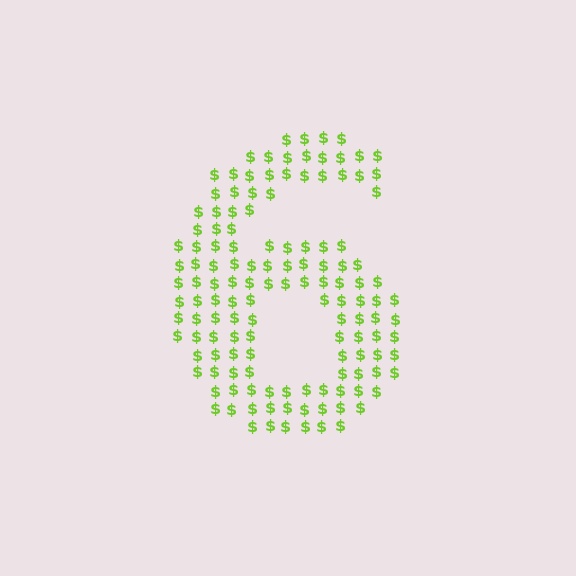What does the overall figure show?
The overall figure shows the digit 6.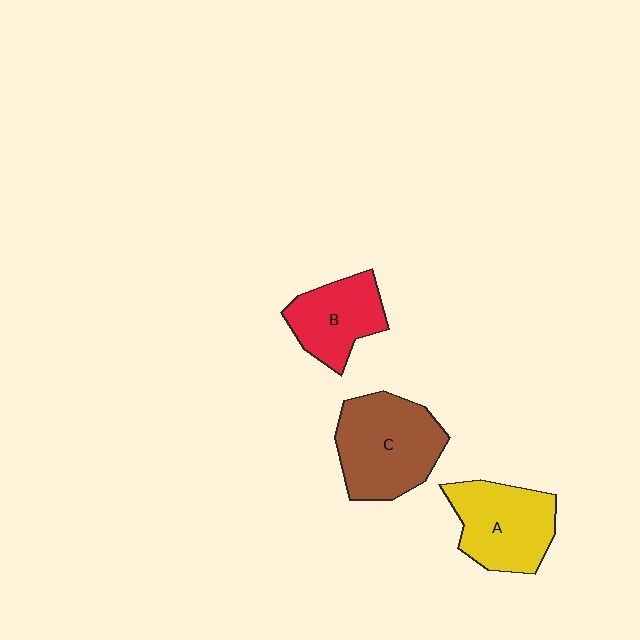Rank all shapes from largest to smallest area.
From largest to smallest: C (brown), A (yellow), B (red).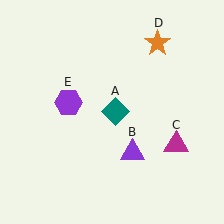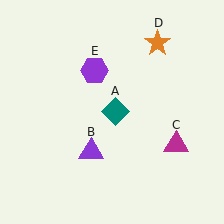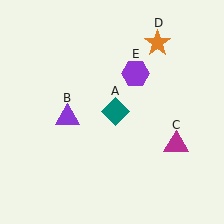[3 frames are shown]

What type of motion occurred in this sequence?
The purple triangle (object B), purple hexagon (object E) rotated clockwise around the center of the scene.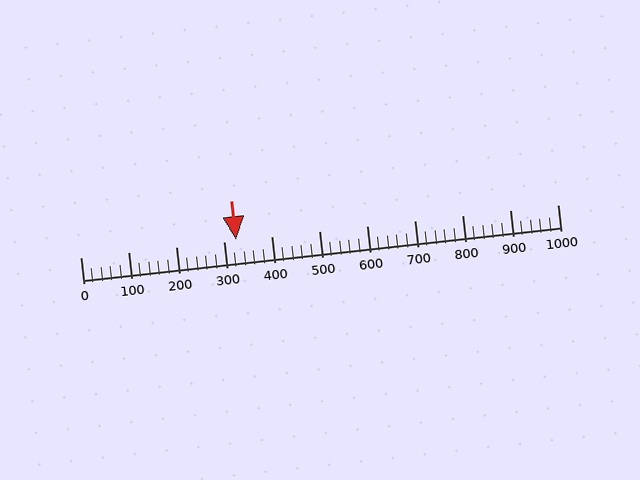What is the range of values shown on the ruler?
The ruler shows values from 0 to 1000.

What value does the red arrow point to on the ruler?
The red arrow points to approximately 326.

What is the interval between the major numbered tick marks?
The major tick marks are spaced 100 units apart.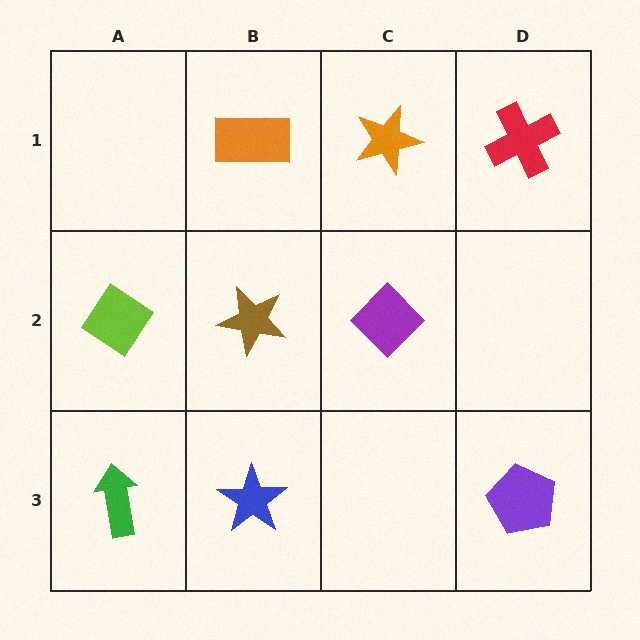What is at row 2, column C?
A purple diamond.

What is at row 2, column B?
A brown star.